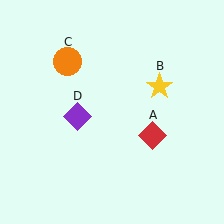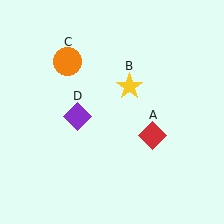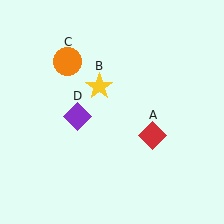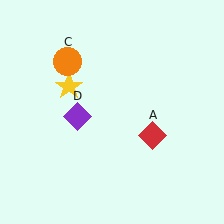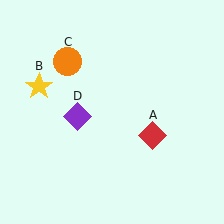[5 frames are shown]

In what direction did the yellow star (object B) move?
The yellow star (object B) moved left.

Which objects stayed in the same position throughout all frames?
Red diamond (object A) and orange circle (object C) and purple diamond (object D) remained stationary.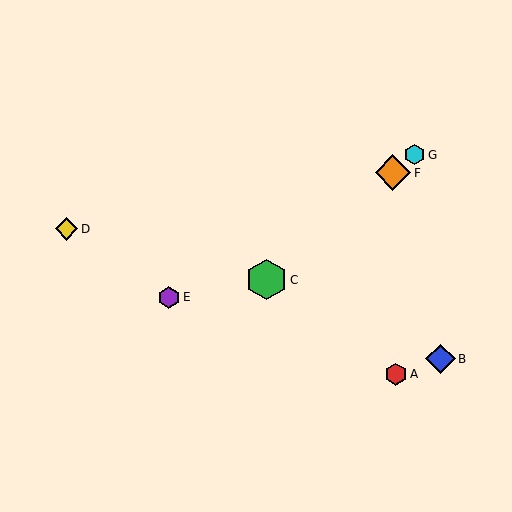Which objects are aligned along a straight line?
Objects C, F, G are aligned along a straight line.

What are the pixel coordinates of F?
Object F is at (393, 173).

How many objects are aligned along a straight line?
3 objects (C, F, G) are aligned along a straight line.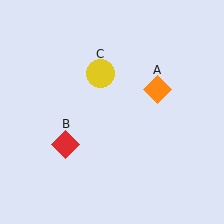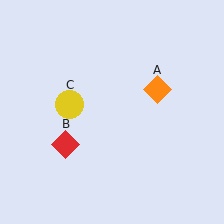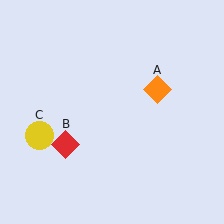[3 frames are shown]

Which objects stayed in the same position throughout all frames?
Orange diamond (object A) and red diamond (object B) remained stationary.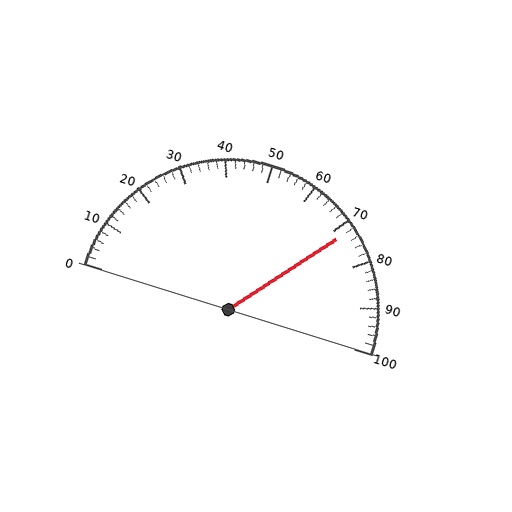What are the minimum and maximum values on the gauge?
The gauge ranges from 0 to 100.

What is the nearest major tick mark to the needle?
The nearest major tick mark is 70.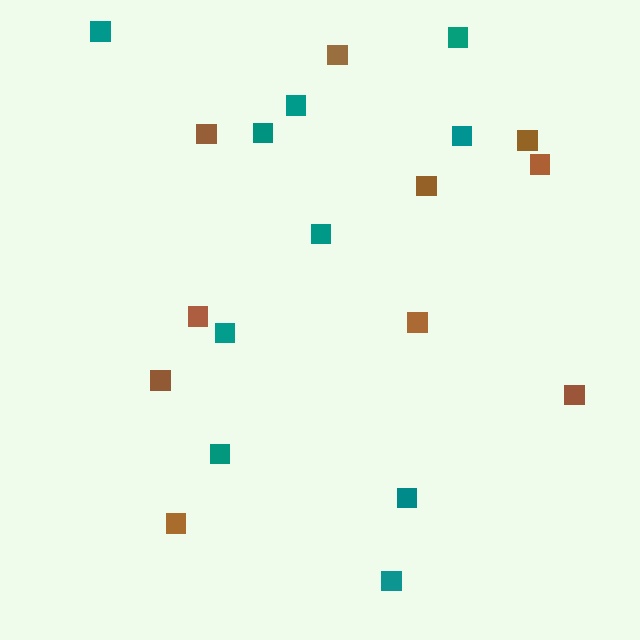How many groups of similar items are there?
There are 2 groups: one group of brown squares (10) and one group of teal squares (10).